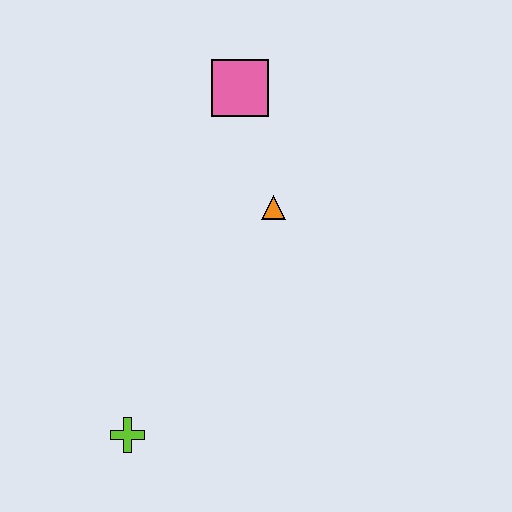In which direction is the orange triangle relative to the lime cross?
The orange triangle is above the lime cross.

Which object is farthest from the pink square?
The lime cross is farthest from the pink square.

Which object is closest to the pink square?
The orange triangle is closest to the pink square.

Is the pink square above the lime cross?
Yes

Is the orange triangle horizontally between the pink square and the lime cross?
No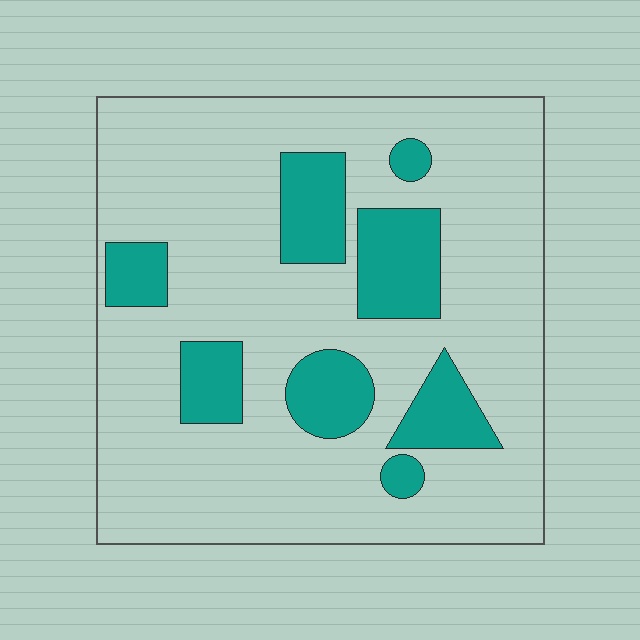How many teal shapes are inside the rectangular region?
8.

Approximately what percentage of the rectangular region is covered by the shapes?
Approximately 20%.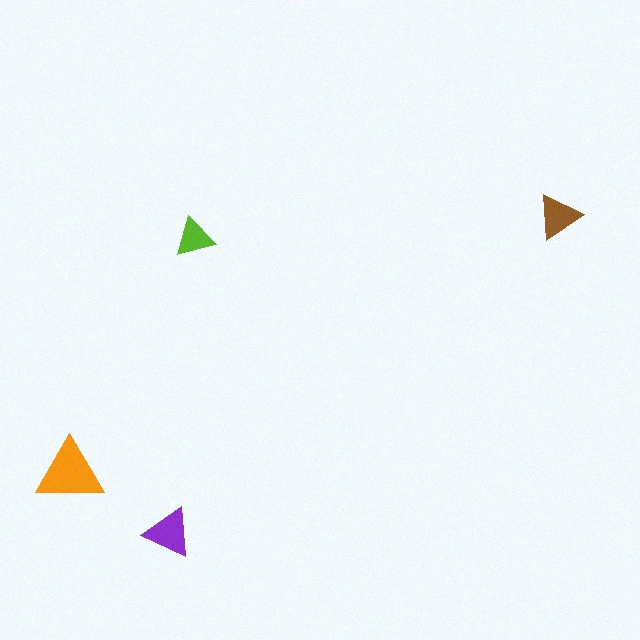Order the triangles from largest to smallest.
the orange one, the purple one, the brown one, the lime one.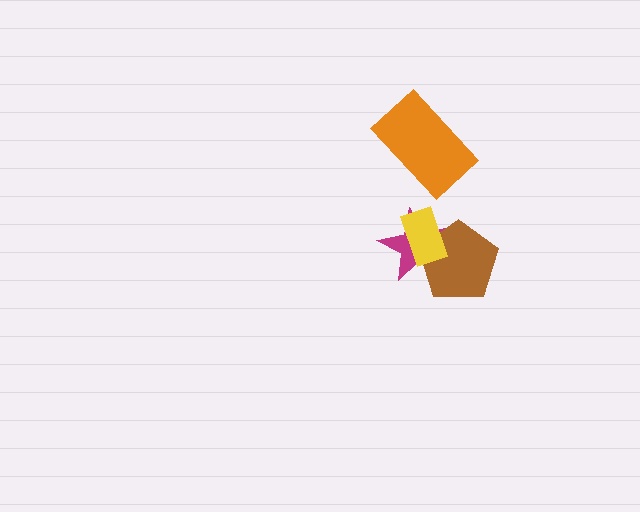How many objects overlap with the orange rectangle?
0 objects overlap with the orange rectangle.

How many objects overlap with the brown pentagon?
2 objects overlap with the brown pentagon.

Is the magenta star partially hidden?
Yes, it is partially covered by another shape.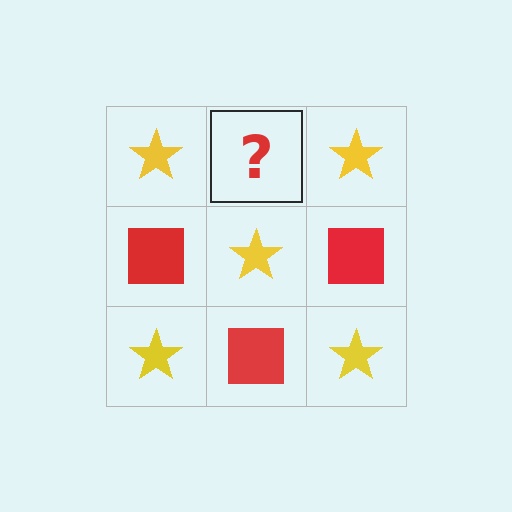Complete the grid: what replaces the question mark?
The question mark should be replaced with a red square.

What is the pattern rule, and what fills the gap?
The rule is that it alternates yellow star and red square in a checkerboard pattern. The gap should be filled with a red square.